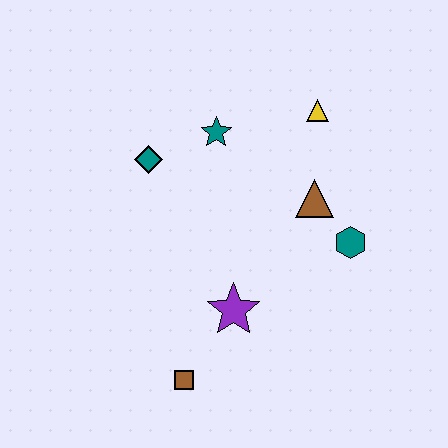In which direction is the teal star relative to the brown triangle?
The teal star is to the left of the brown triangle.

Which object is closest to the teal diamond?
The teal star is closest to the teal diamond.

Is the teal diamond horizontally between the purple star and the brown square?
No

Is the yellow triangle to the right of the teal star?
Yes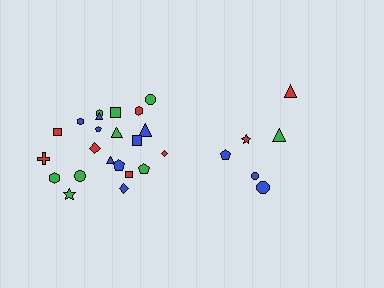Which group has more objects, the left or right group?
The left group.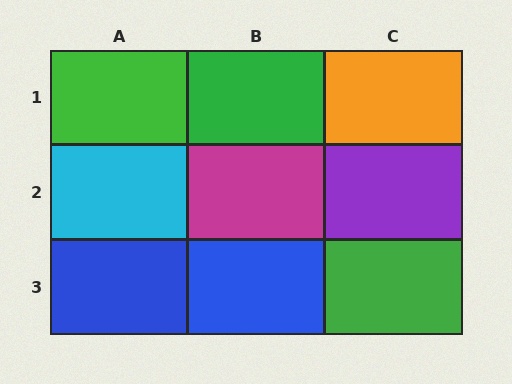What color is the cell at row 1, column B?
Green.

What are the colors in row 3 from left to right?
Blue, blue, green.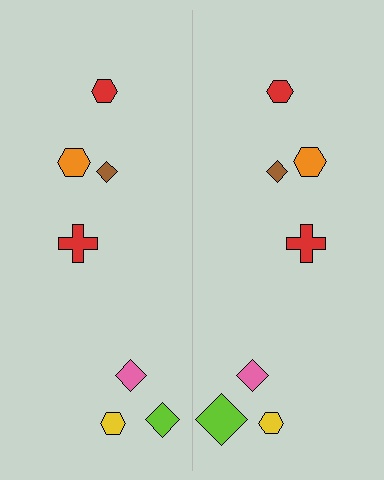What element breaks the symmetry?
The lime diamond on the right side has a different size than its mirror counterpart.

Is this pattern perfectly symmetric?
No, the pattern is not perfectly symmetric. The lime diamond on the right side has a different size than its mirror counterpart.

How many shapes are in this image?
There are 14 shapes in this image.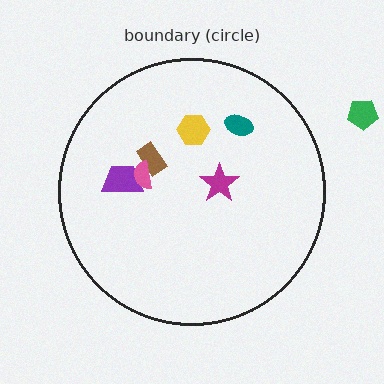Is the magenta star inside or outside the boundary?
Inside.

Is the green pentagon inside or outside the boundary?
Outside.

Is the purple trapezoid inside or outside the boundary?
Inside.